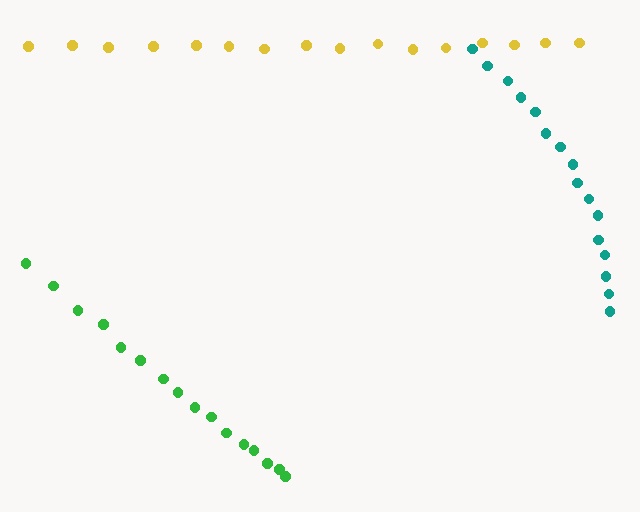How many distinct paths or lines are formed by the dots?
There are 3 distinct paths.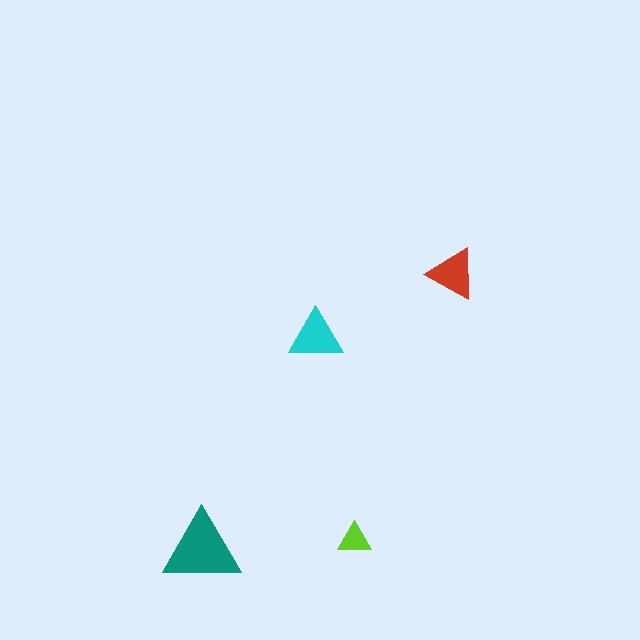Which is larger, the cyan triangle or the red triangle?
The cyan one.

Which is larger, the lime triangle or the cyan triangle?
The cyan one.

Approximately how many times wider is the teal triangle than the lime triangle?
About 2.5 times wider.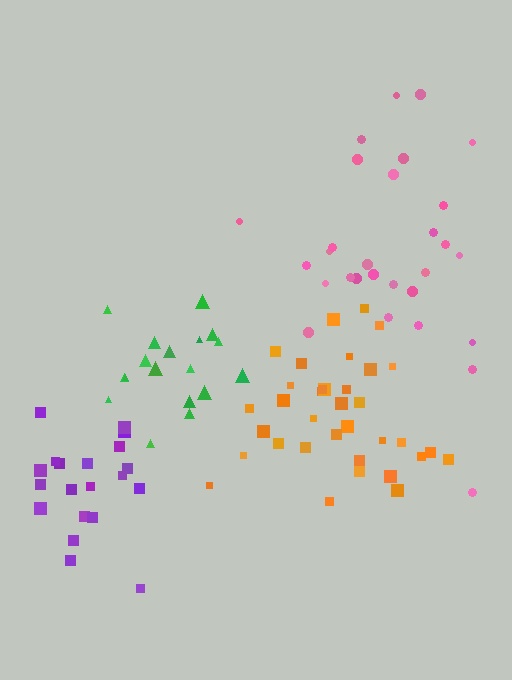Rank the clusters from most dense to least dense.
orange, purple, green, pink.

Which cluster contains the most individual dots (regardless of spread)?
Orange (35).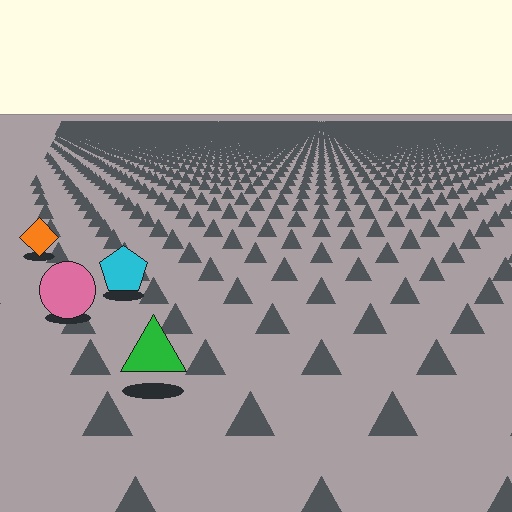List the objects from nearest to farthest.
From nearest to farthest: the green triangle, the pink circle, the cyan pentagon, the orange diamond.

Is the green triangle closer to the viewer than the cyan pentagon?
Yes. The green triangle is closer — you can tell from the texture gradient: the ground texture is coarser near it.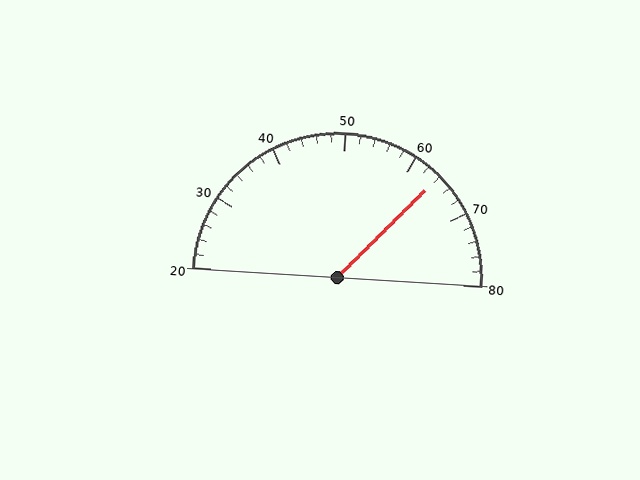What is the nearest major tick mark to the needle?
The nearest major tick mark is 60.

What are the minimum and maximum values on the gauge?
The gauge ranges from 20 to 80.